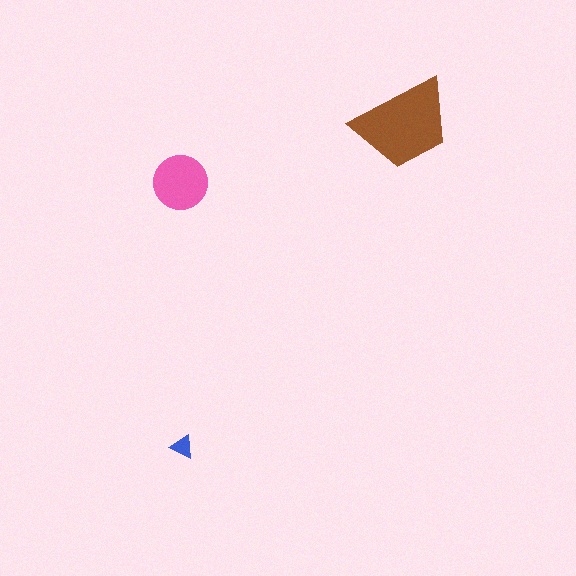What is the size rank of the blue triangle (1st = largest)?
3rd.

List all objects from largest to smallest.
The brown trapezoid, the pink circle, the blue triangle.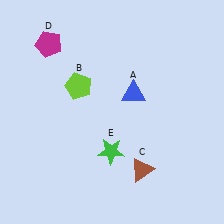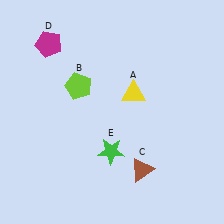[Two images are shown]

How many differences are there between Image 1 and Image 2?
There is 1 difference between the two images.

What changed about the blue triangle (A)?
In Image 1, A is blue. In Image 2, it changed to yellow.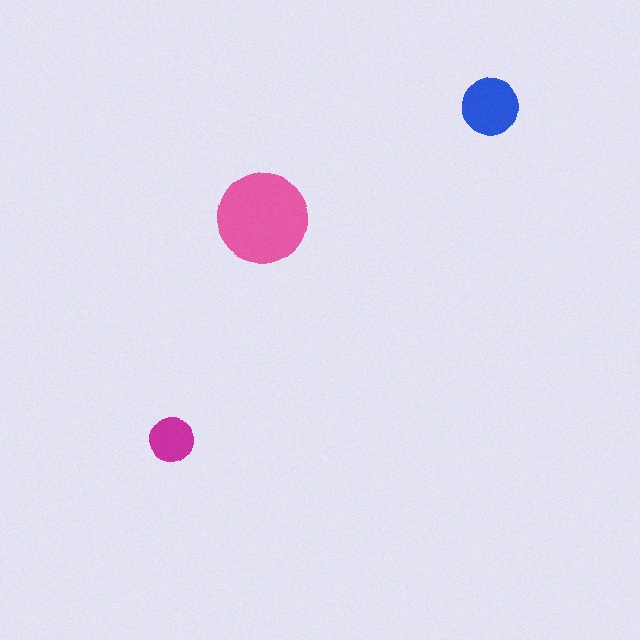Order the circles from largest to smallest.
the pink one, the blue one, the magenta one.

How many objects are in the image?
There are 3 objects in the image.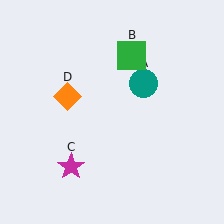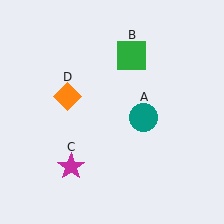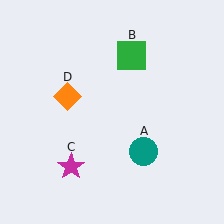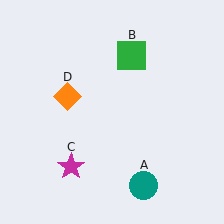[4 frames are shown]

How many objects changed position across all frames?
1 object changed position: teal circle (object A).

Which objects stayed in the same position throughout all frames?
Green square (object B) and magenta star (object C) and orange diamond (object D) remained stationary.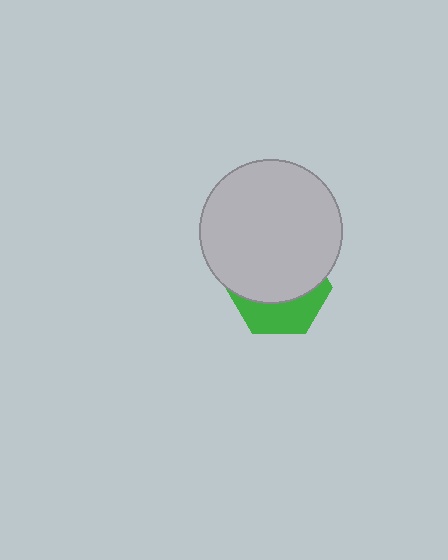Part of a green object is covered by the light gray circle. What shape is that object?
It is a hexagon.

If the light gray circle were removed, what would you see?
You would see the complete green hexagon.